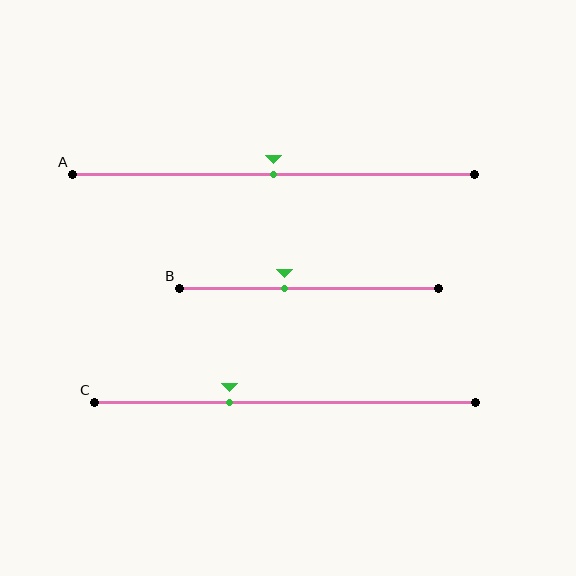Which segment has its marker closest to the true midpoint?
Segment A has its marker closest to the true midpoint.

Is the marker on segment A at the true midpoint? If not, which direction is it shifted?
Yes, the marker on segment A is at the true midpoint.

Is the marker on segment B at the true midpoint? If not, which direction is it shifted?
No, the marker on segment B is shifted to the left by about 9% of the segment length.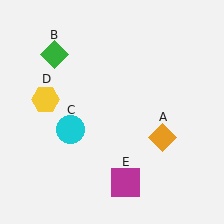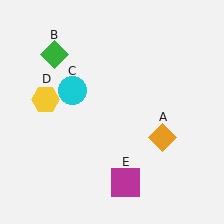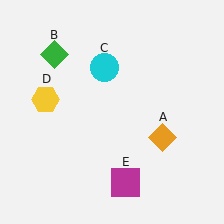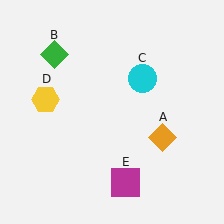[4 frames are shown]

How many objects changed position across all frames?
1 object changed position: cyan circle (object C).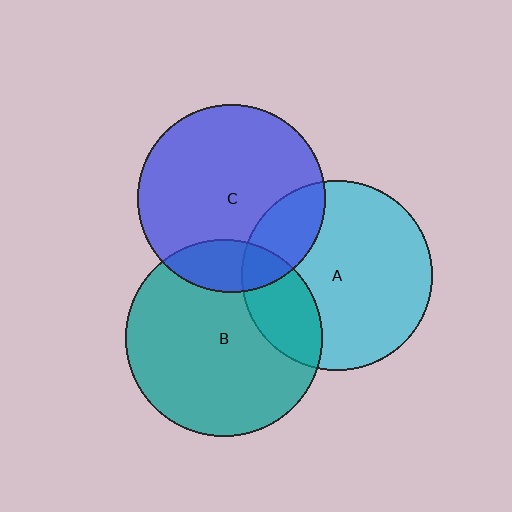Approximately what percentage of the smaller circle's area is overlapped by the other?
Approximately 25%.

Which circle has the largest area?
Circle B (teal).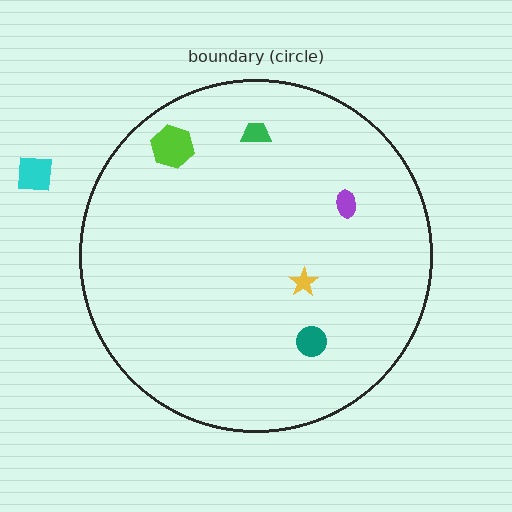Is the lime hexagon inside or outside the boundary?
Inside.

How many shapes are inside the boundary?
5 inside, 1 outside.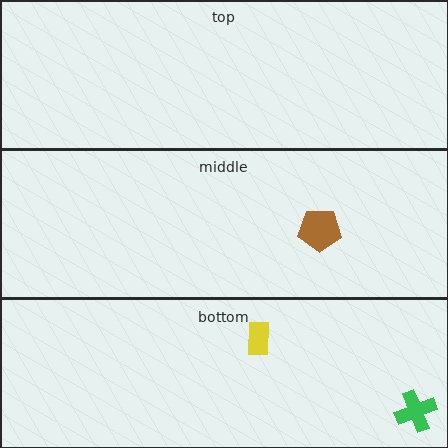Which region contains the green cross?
The bottom region.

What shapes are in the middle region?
The brown pentagon.